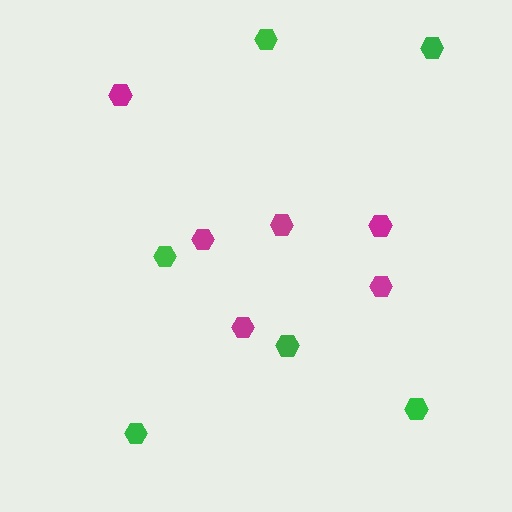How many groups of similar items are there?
There are 2 groups: one group of green hexagons (6) and one group of magenta hexagons (6).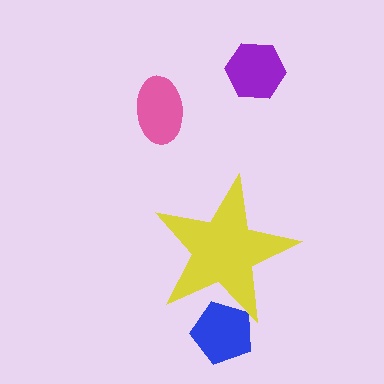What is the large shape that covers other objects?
A yellow star.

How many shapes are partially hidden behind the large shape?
1 shape is partially hidden.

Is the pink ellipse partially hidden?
No, the pink ellipse is fully visible.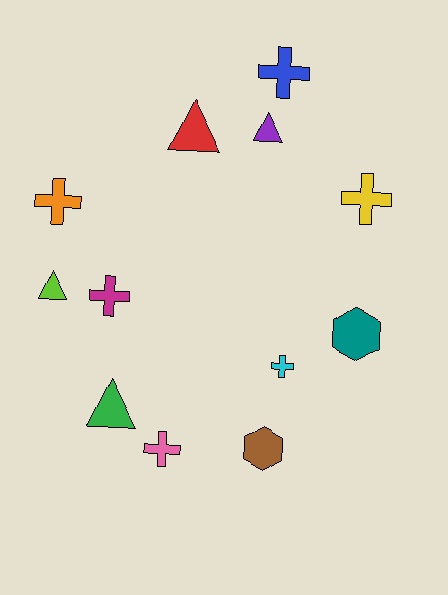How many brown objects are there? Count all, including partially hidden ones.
There is 1 brown object.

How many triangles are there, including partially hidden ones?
There are 4 triangles.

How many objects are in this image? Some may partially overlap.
There are 12 objects.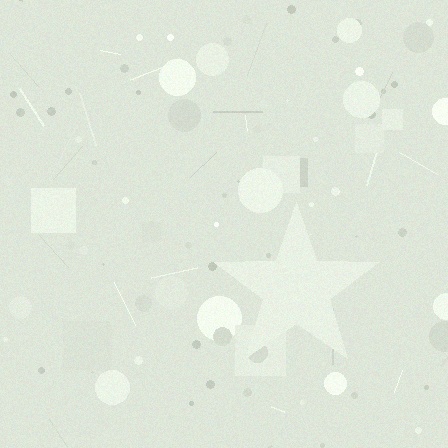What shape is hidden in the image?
A star is hidden in the image.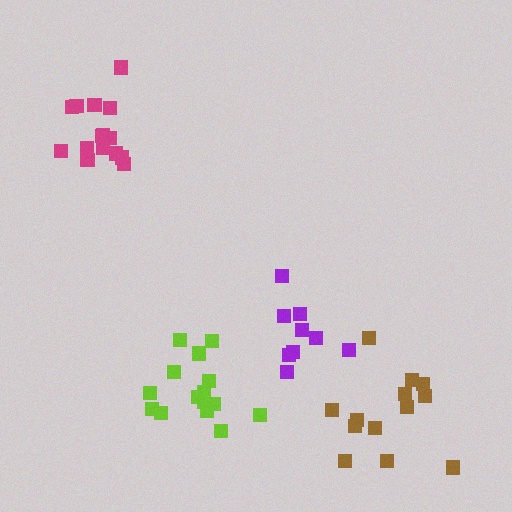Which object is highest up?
The magenta cluster is topmost.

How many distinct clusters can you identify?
There are 4 distinct clusters.